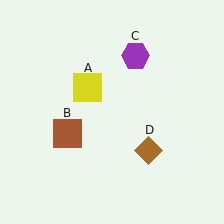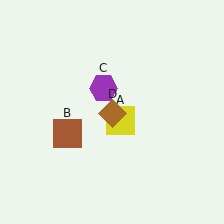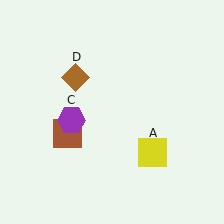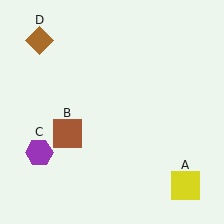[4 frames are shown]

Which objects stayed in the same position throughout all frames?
Brown square (object B) remained stationary.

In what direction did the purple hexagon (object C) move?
The purple hexagon (object C) moved down and to the left.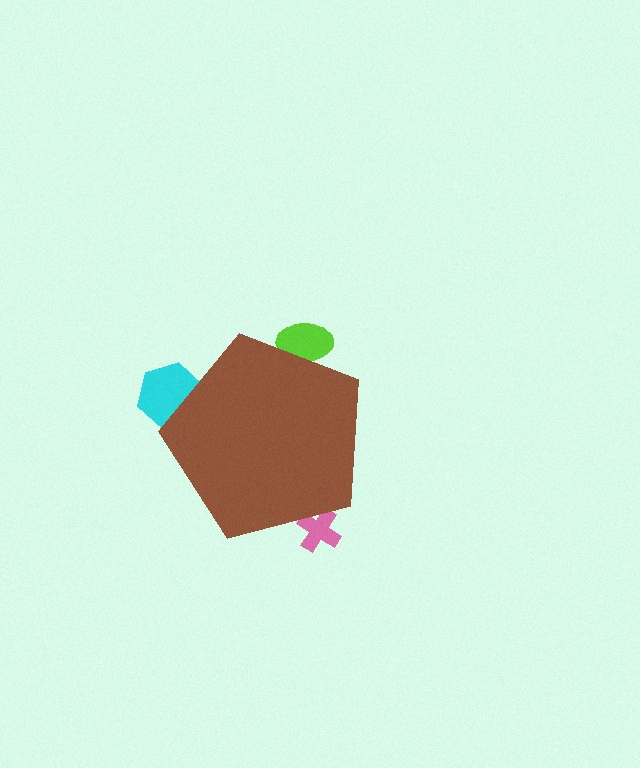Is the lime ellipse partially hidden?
Yes, the lime ellipse is partially hidden behind the brown pentagon.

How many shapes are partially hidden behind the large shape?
3 shapes are partially hidden.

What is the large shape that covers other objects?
A brown pentagon.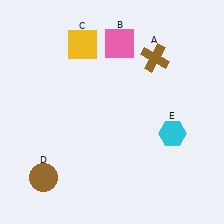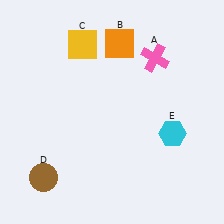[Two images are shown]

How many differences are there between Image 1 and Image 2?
There are 2 differences between the two images.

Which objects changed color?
A changed from brown to pink. B changed from pink to orange.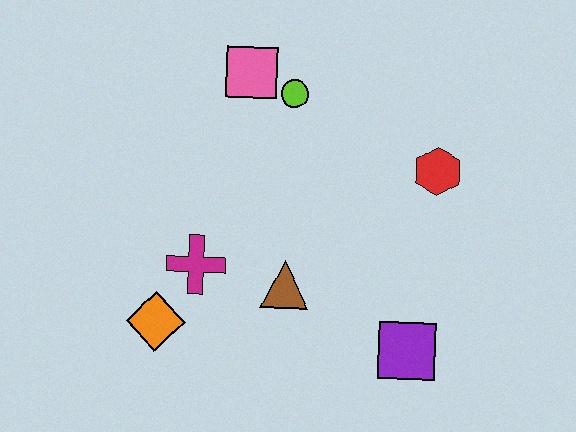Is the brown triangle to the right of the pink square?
Yes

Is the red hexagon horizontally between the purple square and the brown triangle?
No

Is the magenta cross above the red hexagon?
No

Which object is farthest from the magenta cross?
The red hexagon is farthest from the magenta cross.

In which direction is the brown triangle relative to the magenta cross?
The brown triangle is to the right of the magenta cross.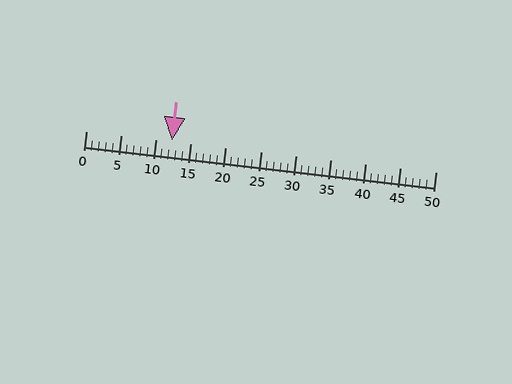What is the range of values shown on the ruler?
The ruler shows values from 0 to 50.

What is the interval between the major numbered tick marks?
The major tick marks are spaced 5 units apart.